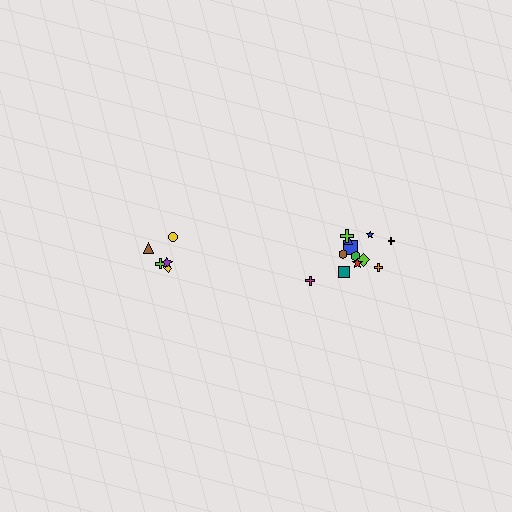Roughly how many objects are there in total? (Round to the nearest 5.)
Roughly 15 objects in total.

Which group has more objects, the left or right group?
The right group.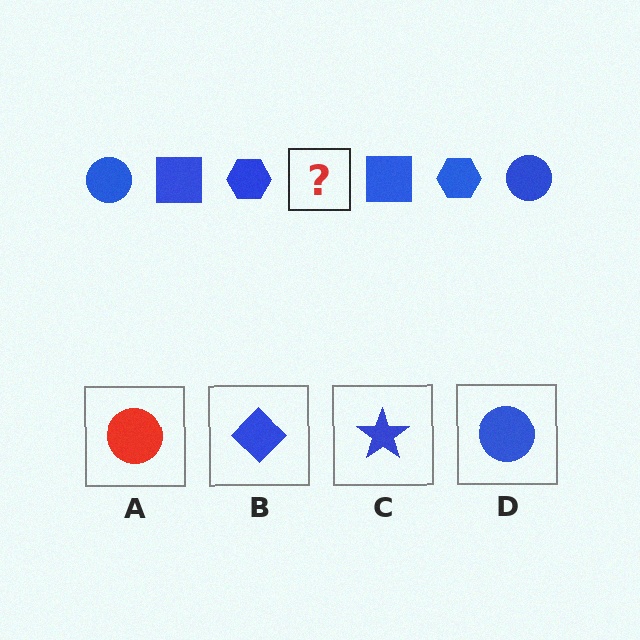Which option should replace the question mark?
Option D.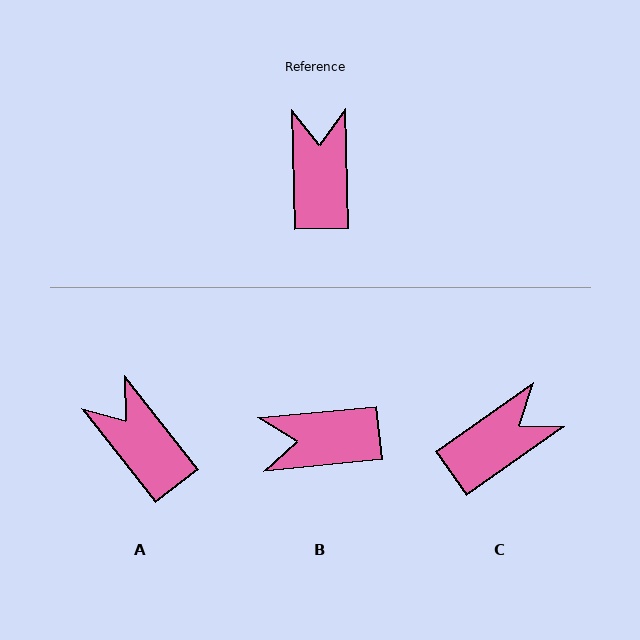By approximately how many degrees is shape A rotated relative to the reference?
Approximately 37 degrees counter-clockwise.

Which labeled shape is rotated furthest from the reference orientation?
B, about 94 degrees away.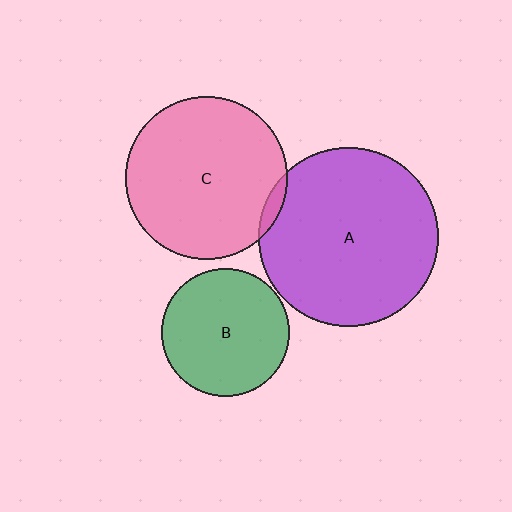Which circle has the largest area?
Circle A (purple).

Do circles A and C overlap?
Yes.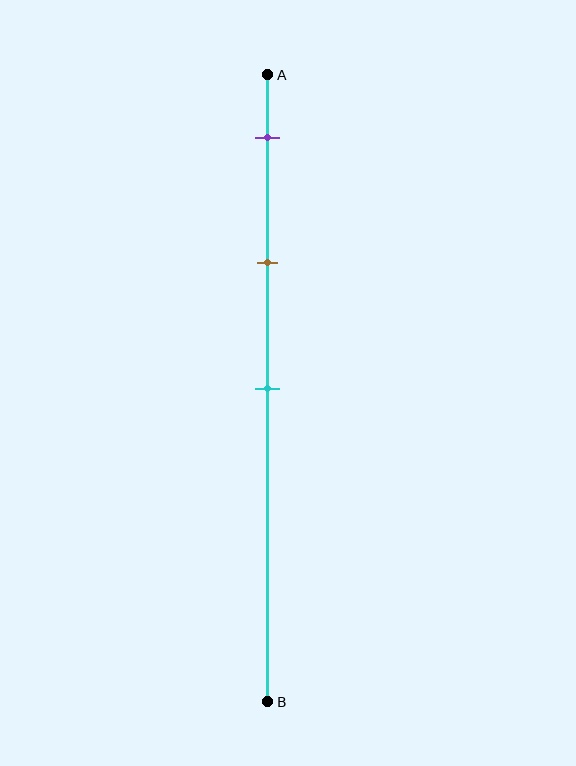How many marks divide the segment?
There are 3 marks dividing the segment.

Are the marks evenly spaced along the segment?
Yes, the marks are approximately evenly spaced.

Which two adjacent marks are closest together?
The purple and brown marks are the closest adjacent pair.